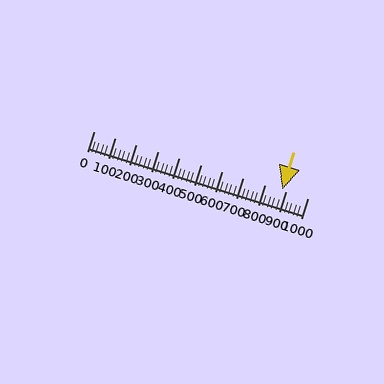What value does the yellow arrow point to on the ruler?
The yellow arrow points to approximately 880.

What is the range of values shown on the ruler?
The ruler shows values from 0 to 1000.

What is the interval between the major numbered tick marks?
The major tick marks are spaced 100 units apart.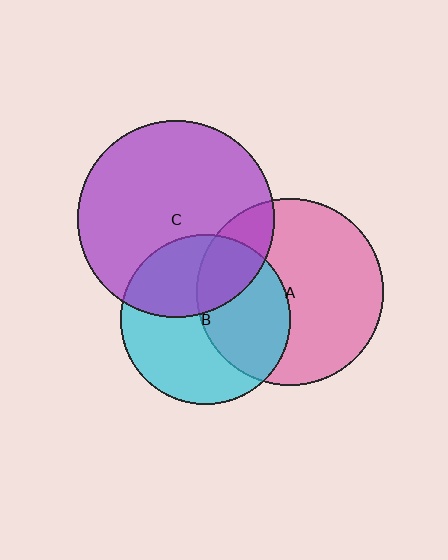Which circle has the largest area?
Circle C (purple).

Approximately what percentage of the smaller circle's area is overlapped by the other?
Approximately 45%.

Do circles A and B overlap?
Yes.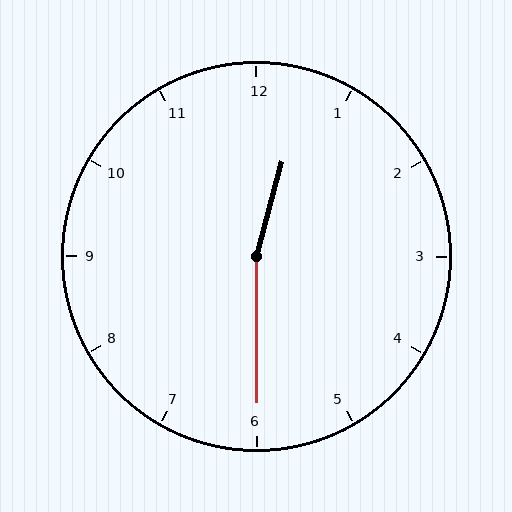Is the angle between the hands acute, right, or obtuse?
It is obtuse.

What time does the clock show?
12:30.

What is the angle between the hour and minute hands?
Approximately 165 degrees.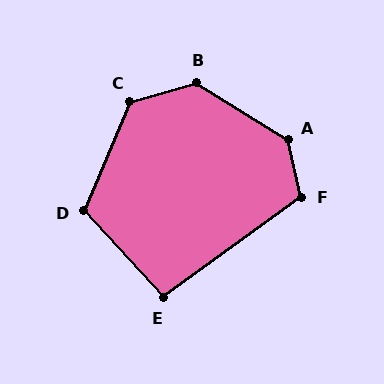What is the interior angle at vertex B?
Approximately 132 degrees (obtuse).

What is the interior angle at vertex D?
Approximately 115 degrees (obtuse).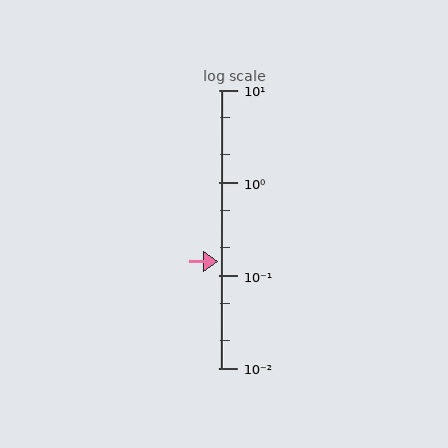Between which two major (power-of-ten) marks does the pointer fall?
The pointer is between 0.1 and 1.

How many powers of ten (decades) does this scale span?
The scale spans 3 decades, from 0.01 to 10.